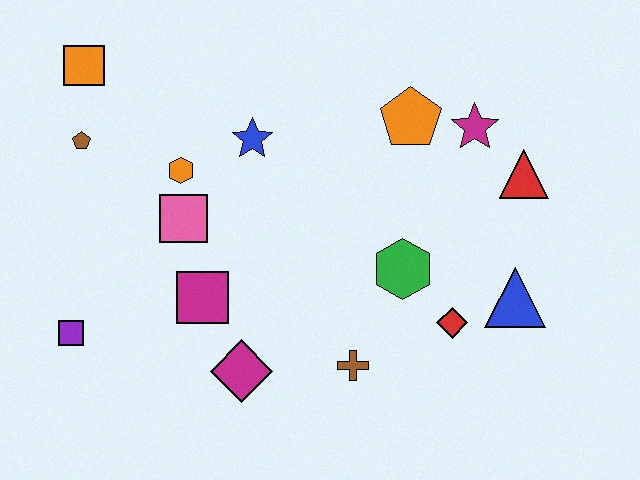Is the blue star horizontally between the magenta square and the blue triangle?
Yes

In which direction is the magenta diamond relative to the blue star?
The magenta diamond is below the blue star.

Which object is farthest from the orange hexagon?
The blue triangle is farthest from the orange hexagon.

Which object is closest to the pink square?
The orange hexagon is closest to the pink square.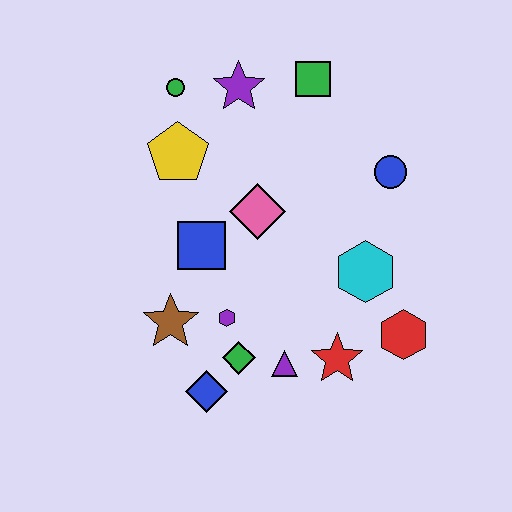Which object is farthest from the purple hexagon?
The green square is farthest from the purple hexagon.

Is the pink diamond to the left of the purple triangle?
Yes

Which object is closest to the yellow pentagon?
The green circle is closest to the yellow pentagon.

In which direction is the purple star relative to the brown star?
The purple star is above the brown star.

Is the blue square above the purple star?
No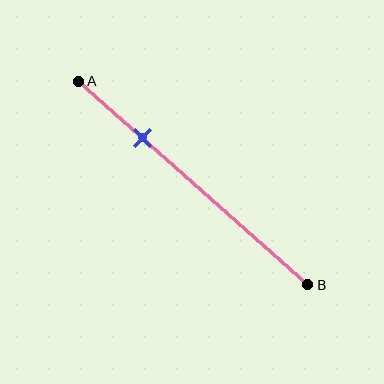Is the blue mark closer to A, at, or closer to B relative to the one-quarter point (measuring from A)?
The blue mark is approximately at the one-quarter point of segment AB.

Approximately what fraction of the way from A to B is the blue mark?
The blue mark is approximately 30% of the way from A to B.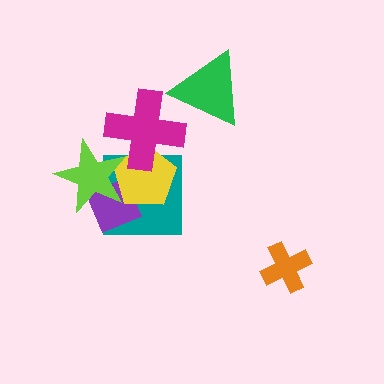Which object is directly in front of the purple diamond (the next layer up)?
The yellow pentagon is directly in front of the purple diamond.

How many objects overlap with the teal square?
4 objects overlap with the teal square.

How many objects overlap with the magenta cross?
3 objects overlap with the magenta cross.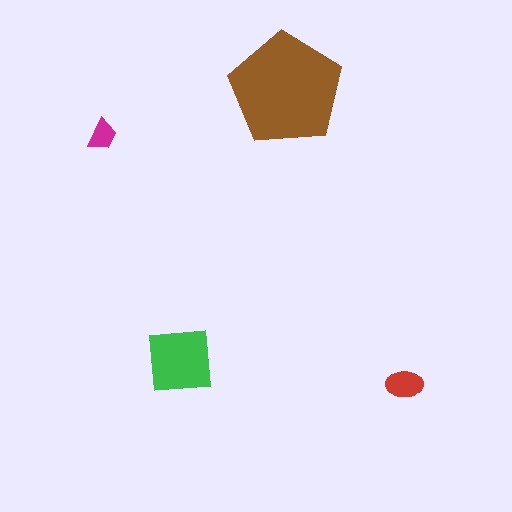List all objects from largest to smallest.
The brown pentagon, the green square, the red ellipse, the magenta trapezoid.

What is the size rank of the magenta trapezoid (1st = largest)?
4th.